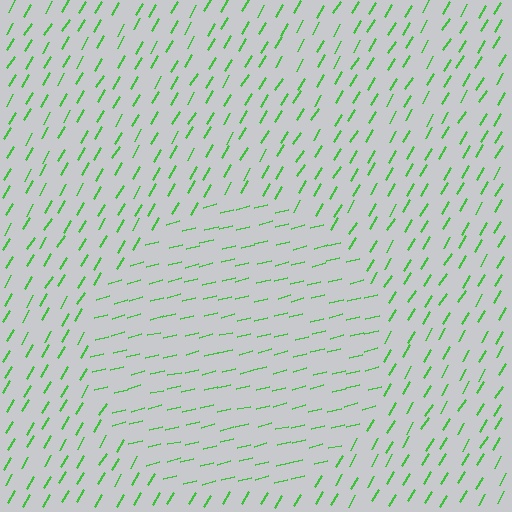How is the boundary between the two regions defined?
The boundary is defined purely by a change in line orientation (approximately 45 degrees difference). All lines are the same color and thickness.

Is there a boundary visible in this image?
Yes, there is a texture boundary formed by a change in line orientation.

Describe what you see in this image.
The image is filled with small green line segments. A circle region in the image has lines oriented differently from the surrounding lines, creating a visible texture boundary.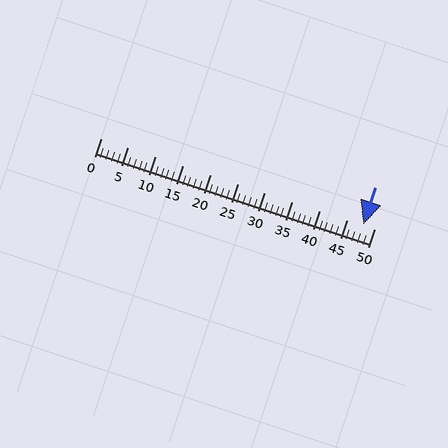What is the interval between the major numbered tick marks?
The major tick marks are spaced 5 units apart.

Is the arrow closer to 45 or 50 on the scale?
The arrow is closer to 50.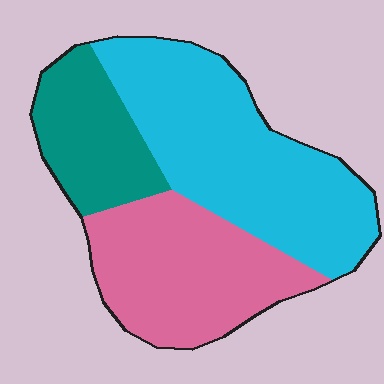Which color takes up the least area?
Teal, at roughly 20%.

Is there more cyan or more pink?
Cyan.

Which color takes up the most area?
Cyan, at roughly 45%.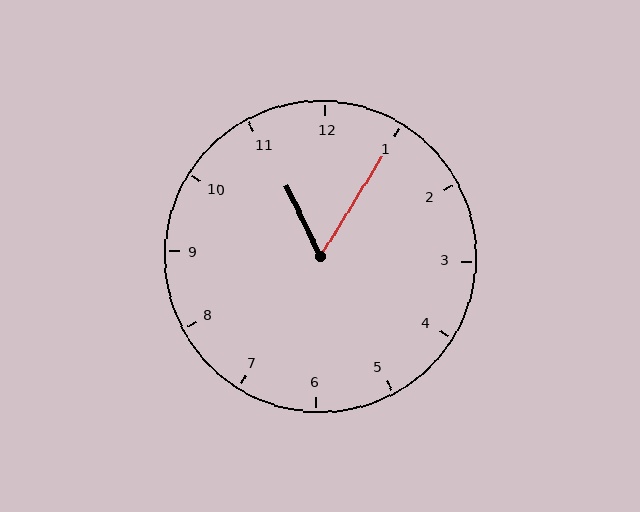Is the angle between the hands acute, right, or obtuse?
It is acute.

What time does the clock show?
11:05.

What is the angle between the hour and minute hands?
Approximately 58 degrees.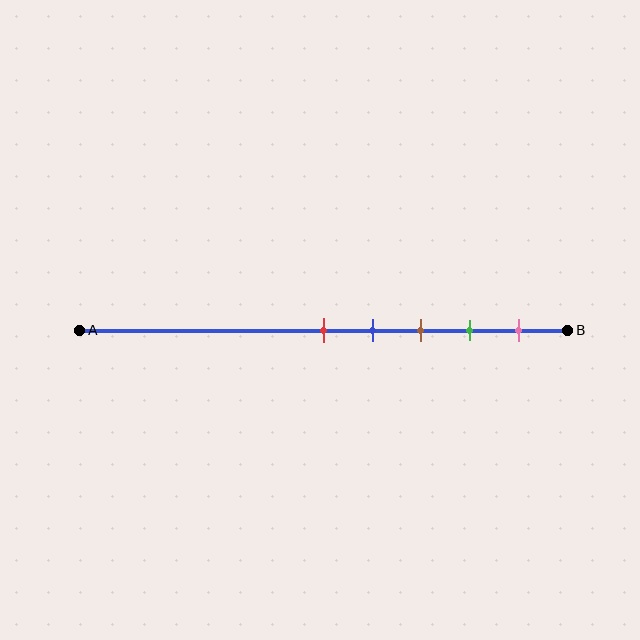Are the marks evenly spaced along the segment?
Yes, the marks are approximately evenly spaced.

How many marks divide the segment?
There are 5 marks dividing the segment.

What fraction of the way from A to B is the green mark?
The green mark is approximately 80% (0.8) of the way from A to B.